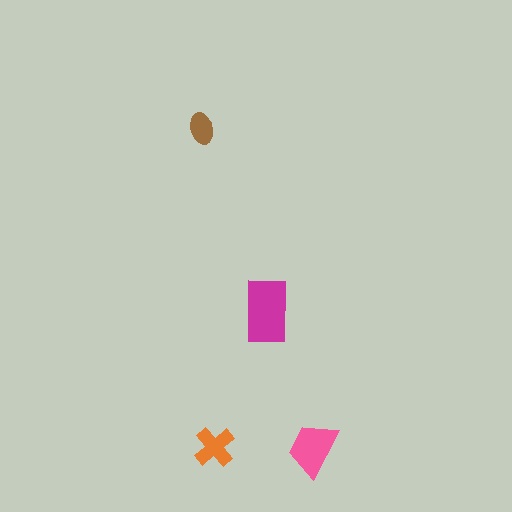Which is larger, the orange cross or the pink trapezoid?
The pink trapezoid.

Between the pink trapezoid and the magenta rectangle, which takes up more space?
The magenta rectangle.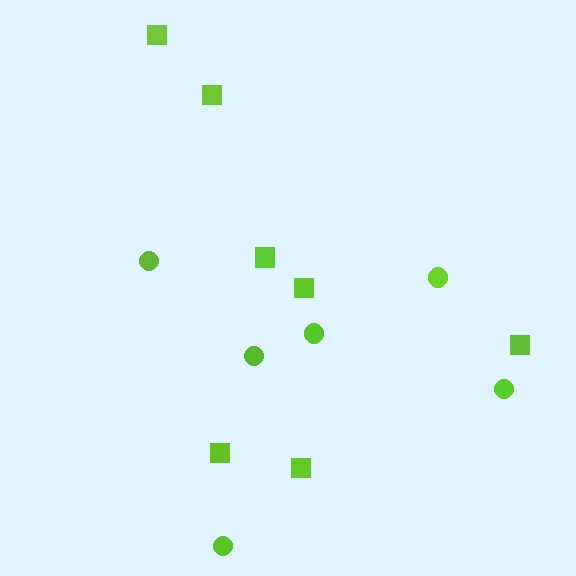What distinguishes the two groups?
There are 2 groups: one group of squares (7) and one group of circles (6).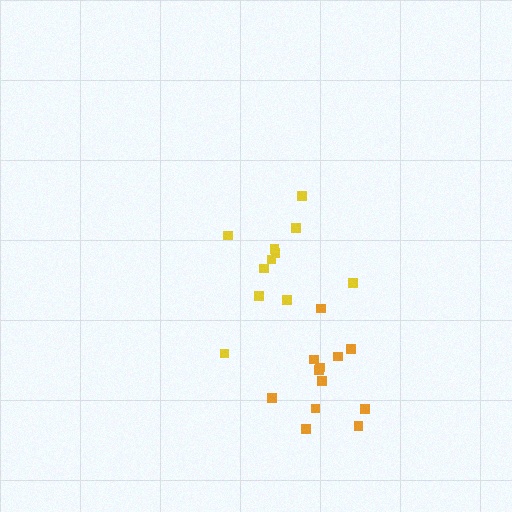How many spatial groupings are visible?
There are 2 spatial groupings.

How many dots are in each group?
Group 1: 12 dots, Group 2: 11 dots (23 total).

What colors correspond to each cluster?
The clusters are colored: orange, yellow.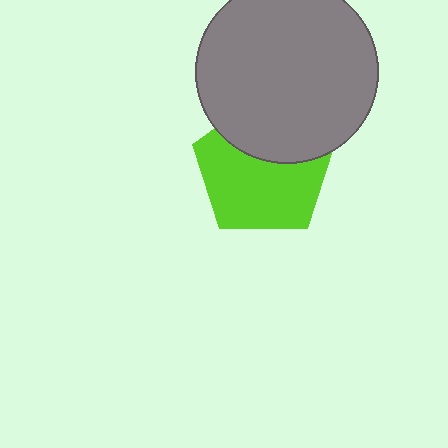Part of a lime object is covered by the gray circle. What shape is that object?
It is a pentagon.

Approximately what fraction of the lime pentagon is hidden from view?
Roughly 36% of the lime pentagon is hidden behind the gray circle.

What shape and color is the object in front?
The object in front is a gray circle.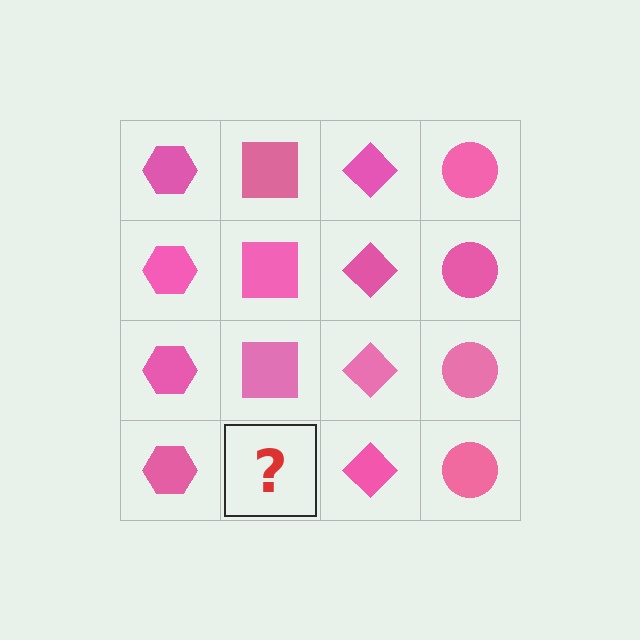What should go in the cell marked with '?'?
The missing cell should contain a pink square.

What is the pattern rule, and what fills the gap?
The rule is that each column has a consistent shape. The gap should be filled with a pink square.